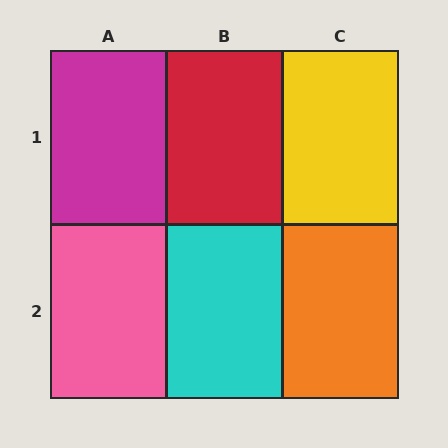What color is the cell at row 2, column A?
Pink.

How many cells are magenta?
1 cell is magenta.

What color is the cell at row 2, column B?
Cyan.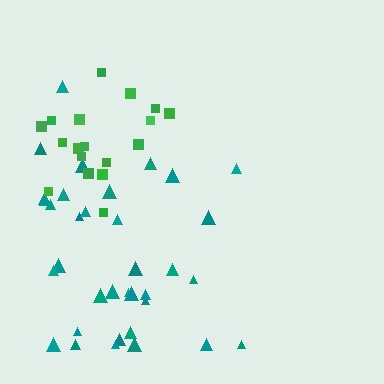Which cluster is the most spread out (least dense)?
Teal.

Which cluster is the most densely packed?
Green.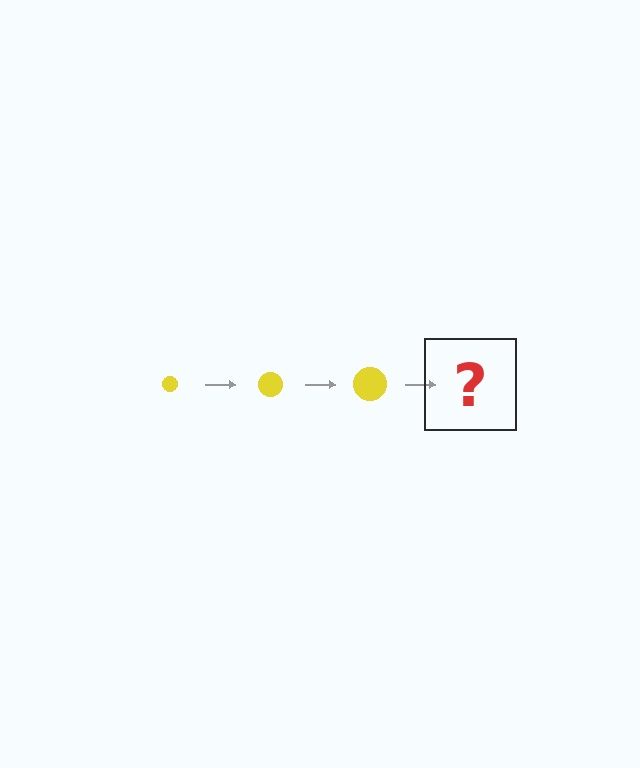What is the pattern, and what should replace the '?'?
The pattern is that the circle gets progressively larger each step. The '?' should be a yellow circle, larger than the previous one.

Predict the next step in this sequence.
The next step is a yellow circle, larger than the previous one.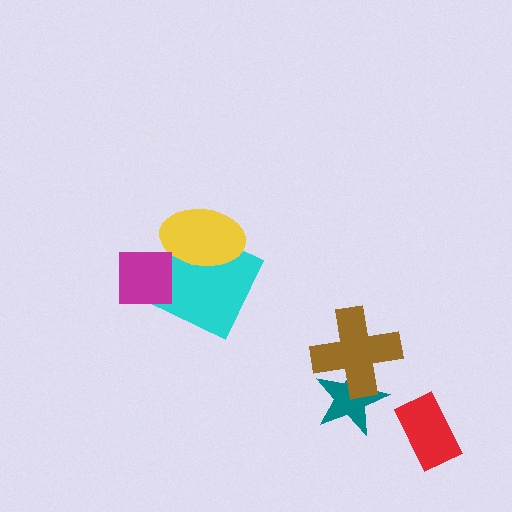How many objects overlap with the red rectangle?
0 objects overlap with the red rectangle.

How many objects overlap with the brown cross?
1 object overlaps with the brown cross.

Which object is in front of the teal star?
The brown cross is in front of the teal star.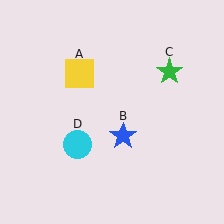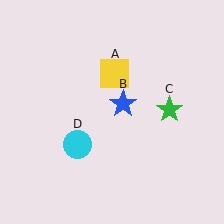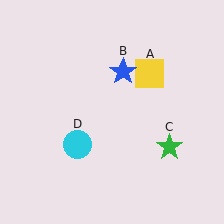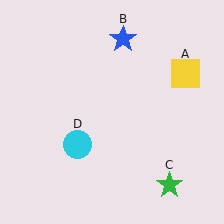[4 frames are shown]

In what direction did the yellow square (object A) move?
The yellow square (object A) moved right.